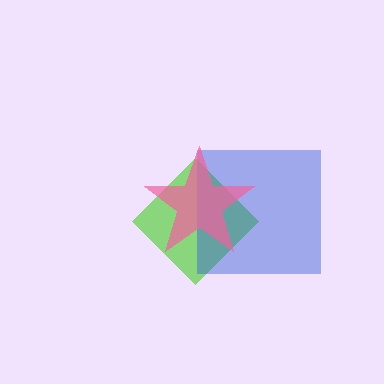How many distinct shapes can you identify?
There are 3 distinct shapes: a lime diamond, a blue square, a pink star.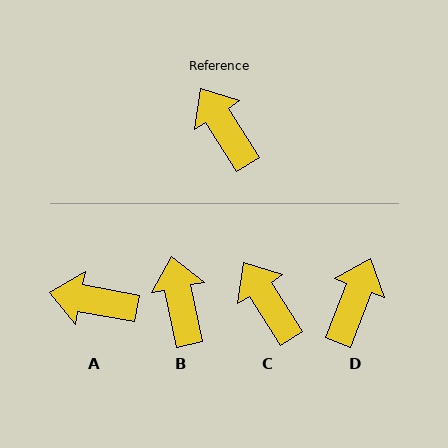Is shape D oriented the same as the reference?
No, it is off by about 54 degrees.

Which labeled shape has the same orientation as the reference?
C.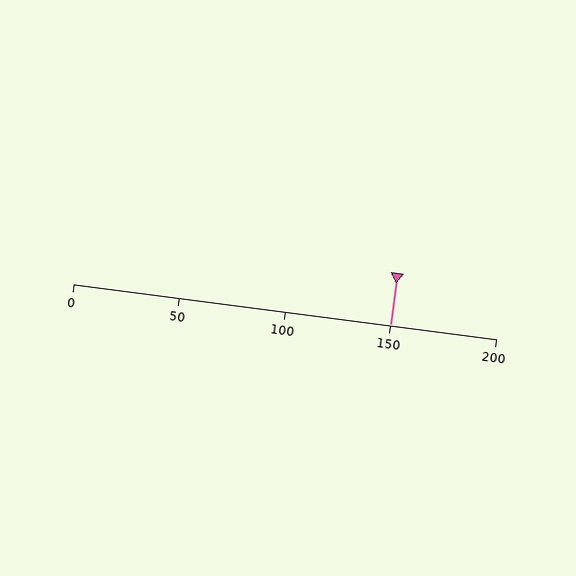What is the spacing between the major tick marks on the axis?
The major ticks are spaced 50 apart.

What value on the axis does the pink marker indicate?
The marker indicates approximately 150.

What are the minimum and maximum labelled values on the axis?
The axis runs from 0 to 200.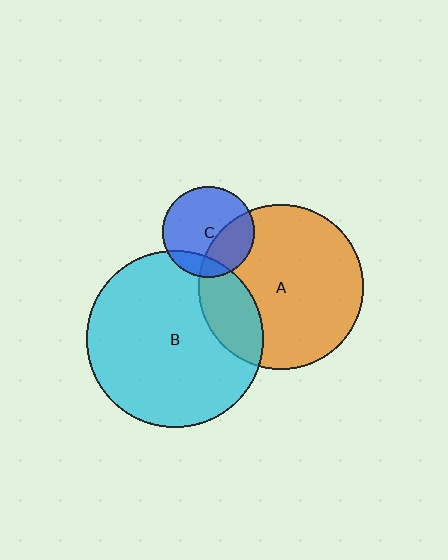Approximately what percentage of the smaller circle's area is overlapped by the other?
Approximately 35%.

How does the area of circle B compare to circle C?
Approximately 3.7 times.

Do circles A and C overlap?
Yes.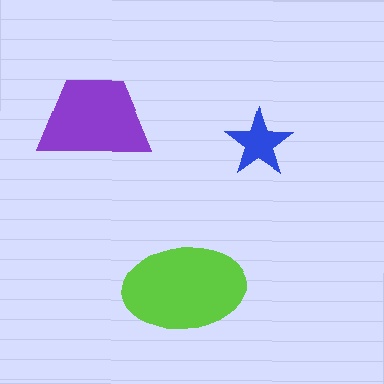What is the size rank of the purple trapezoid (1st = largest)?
2nd.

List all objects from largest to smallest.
The lime ellipse, the purple trapezoid, the blue star.